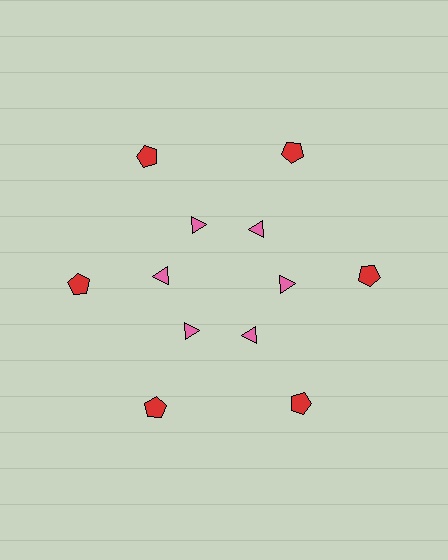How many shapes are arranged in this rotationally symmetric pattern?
There are 12 shapes, arranged in 6 groups of 2.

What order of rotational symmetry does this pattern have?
This pattern has 6-fold rotational symmetry.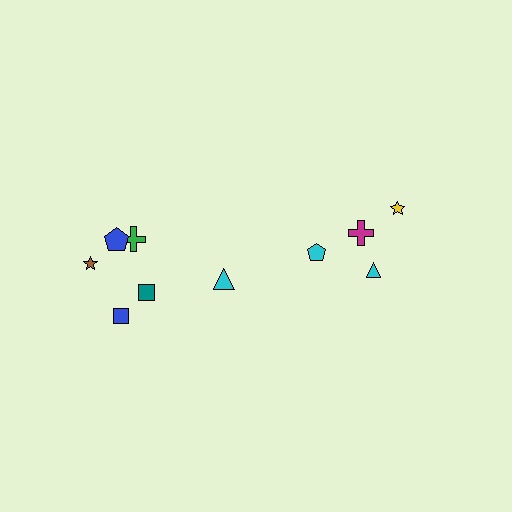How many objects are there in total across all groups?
There are 10 objects.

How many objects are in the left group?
There are 6 objects.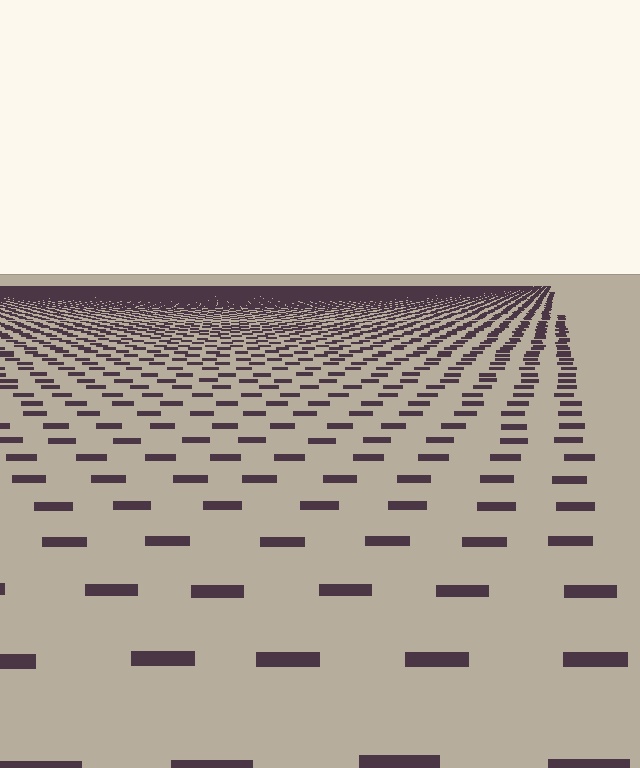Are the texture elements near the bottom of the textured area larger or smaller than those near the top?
Larger. Near the bottom, elements are closer to the viewer and appear at a bigger on-screen size.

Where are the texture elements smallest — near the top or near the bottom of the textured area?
Near the top.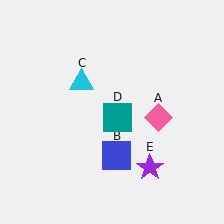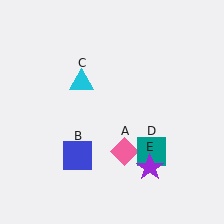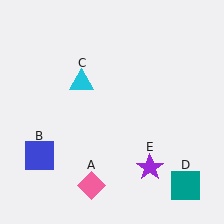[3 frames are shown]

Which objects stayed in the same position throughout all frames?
Cyan triangle (object C) and purple star (object E) remained stationary.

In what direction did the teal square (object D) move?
The teal square (object D) moved down and to the right.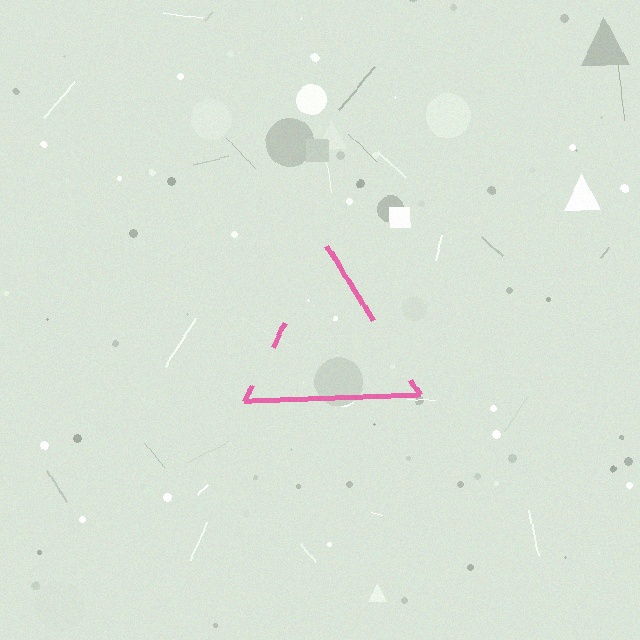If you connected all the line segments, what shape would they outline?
They would outline a triangle.